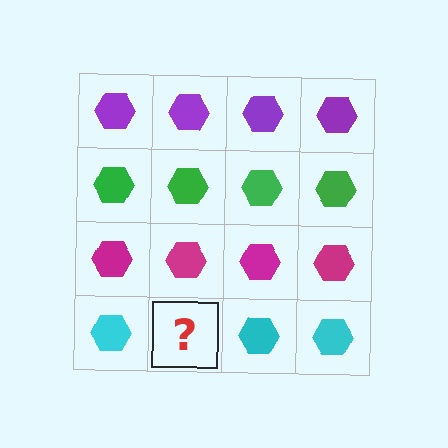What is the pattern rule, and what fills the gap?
The rule is that each row has a consistent color. The gap should be filled with a cyan hexagon.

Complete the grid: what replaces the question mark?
The question mark should be replaced with a cyan hexagon.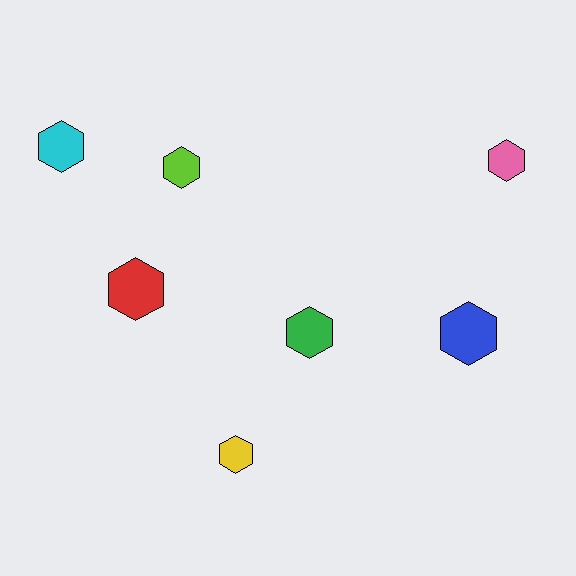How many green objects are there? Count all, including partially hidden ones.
There is 1 green object.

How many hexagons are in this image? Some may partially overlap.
There are 7 hexagons.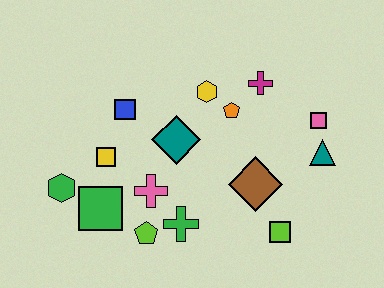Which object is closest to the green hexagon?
The green square is closest to the green hexagon.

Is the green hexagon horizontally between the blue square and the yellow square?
No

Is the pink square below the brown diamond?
No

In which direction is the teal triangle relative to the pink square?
The teal triangle is below the pink square.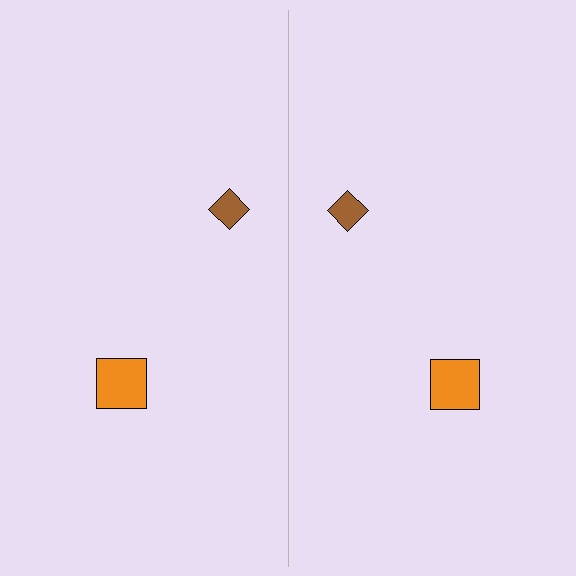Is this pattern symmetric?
Yes, this pattern has bilateral (reflection) symmetry.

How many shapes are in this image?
There are 4 shapes in this image.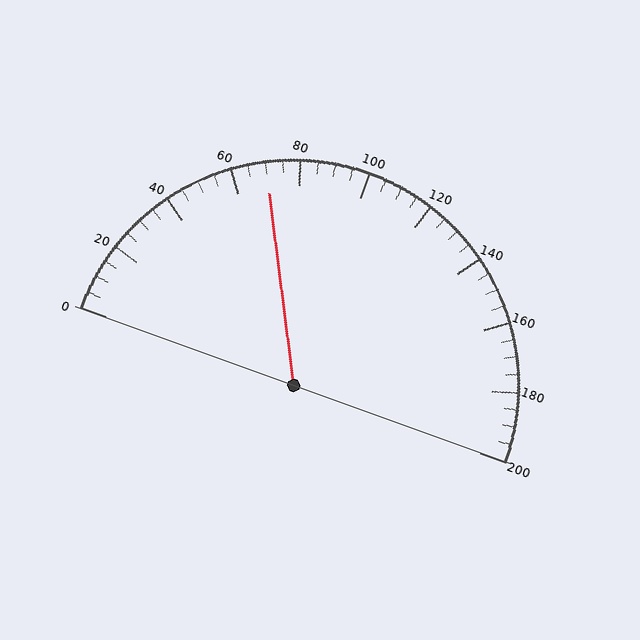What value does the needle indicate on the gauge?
The needle indicates approximately 70.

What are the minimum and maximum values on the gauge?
The gauge ranges from 0 to 200.